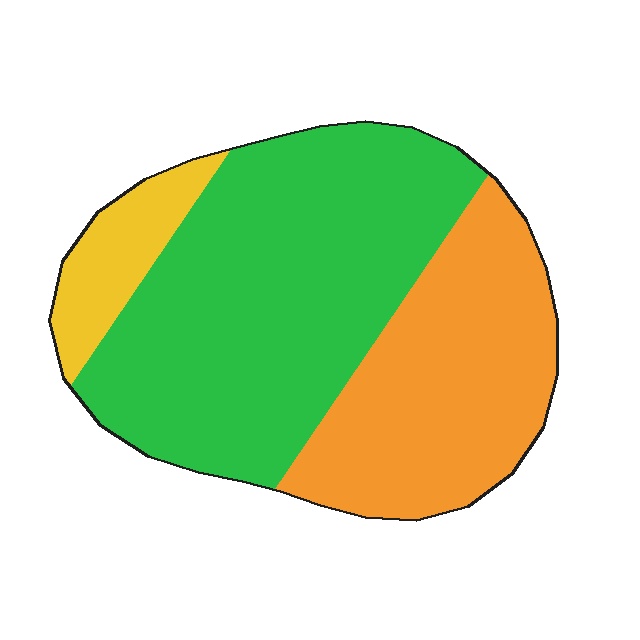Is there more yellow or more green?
Green.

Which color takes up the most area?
Green, at roughly 55%.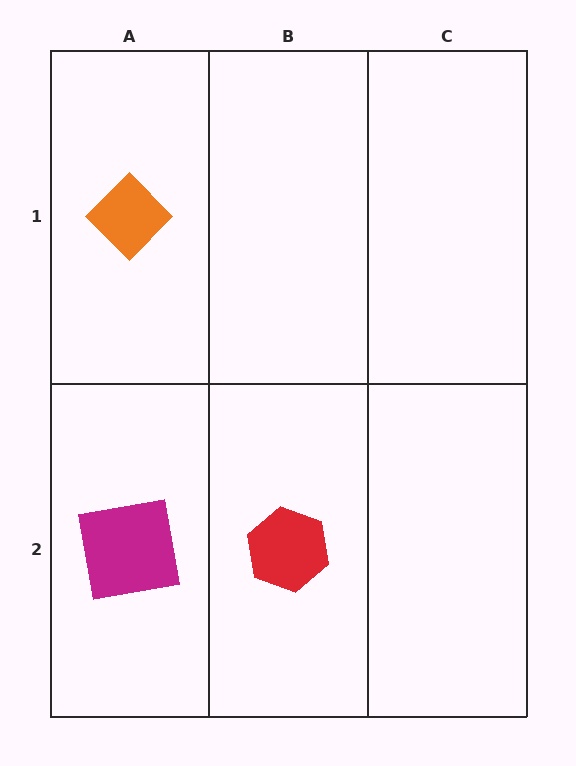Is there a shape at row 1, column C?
No, that cell is empty.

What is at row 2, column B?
A red hexagon.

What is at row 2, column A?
A magenta square.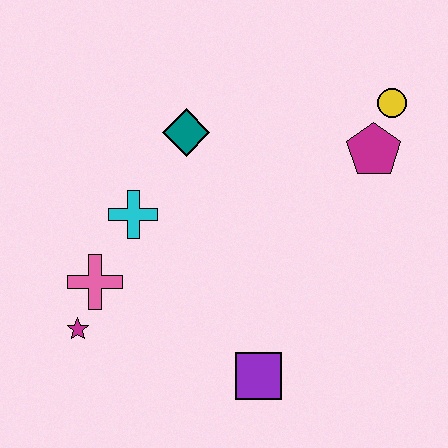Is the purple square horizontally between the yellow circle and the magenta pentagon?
No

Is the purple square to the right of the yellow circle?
No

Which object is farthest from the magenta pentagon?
The magenta star is farthest from the magenta pentagon.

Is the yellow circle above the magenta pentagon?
Yes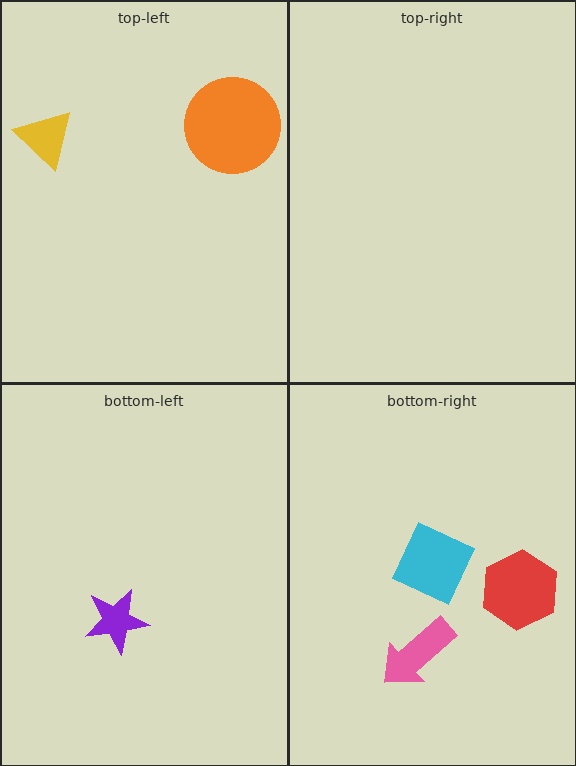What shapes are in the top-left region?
The yellow triangle, the orange circle.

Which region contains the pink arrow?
The bottom-right region.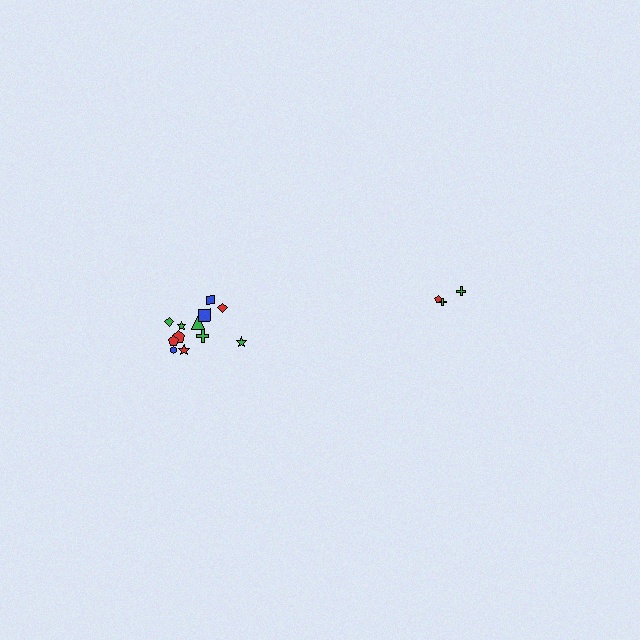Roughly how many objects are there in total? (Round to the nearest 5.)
Roughly 15 objects in total.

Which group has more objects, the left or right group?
The left group.